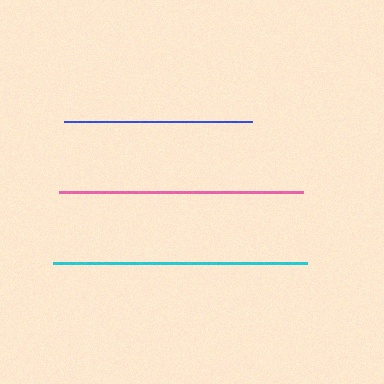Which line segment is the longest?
The cyan line is the longest at approximately 254 pixels.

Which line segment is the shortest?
The blue line is the shortest at approximately 187 pixels.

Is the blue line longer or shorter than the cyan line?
The cyan line is longer than the blue line.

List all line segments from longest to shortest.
From longest to shortest: cyan, pink, blue.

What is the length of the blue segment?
The blue segment is approximately 187 pixels long.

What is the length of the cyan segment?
The cyan segment is approximately 254 pixels long.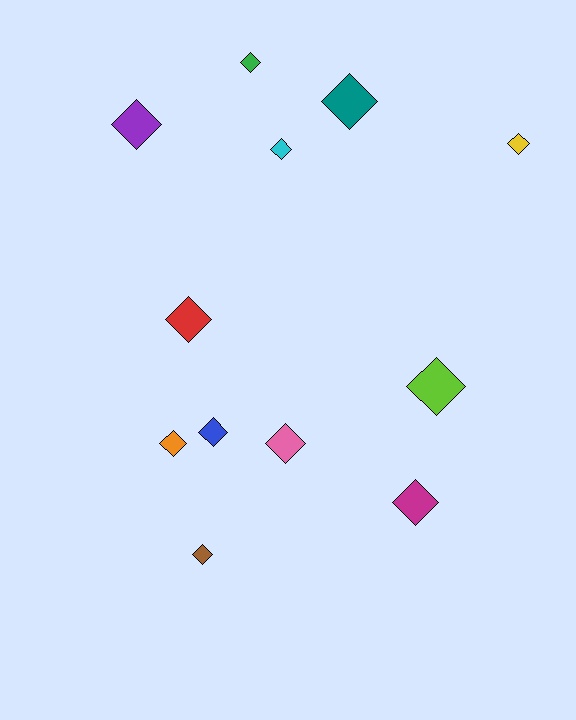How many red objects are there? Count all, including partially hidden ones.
There is 1 red object.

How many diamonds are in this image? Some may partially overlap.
There are 12 diamonds.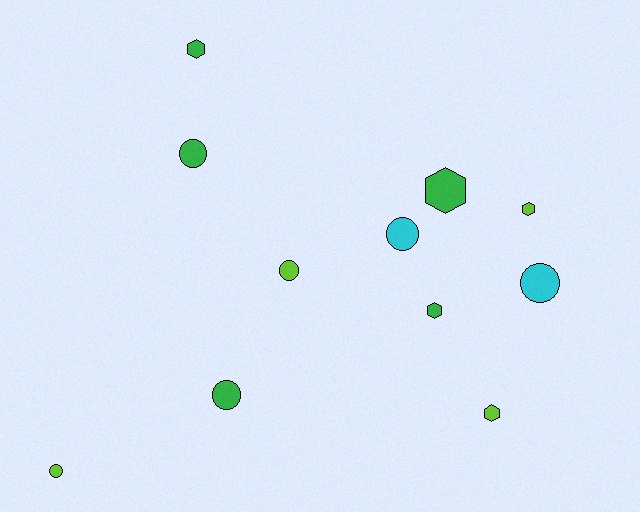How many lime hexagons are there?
There are 2 lime hexagons.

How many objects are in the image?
There are 11 objects.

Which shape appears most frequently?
Circle, with 6 objects.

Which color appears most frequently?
Green, with 5 objects.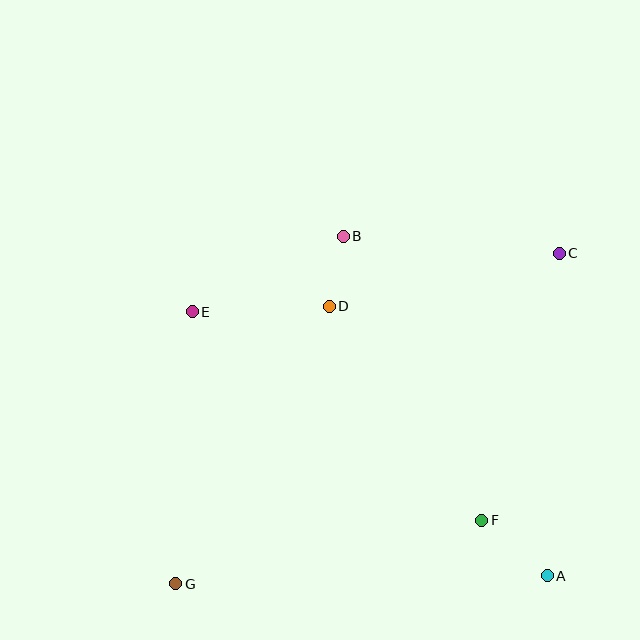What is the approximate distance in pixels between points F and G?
The distance between F and G is approximately 312 pixels.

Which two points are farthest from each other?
Points C and G are farthest from each other.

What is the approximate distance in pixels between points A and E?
The distance between A and E is approximately 442 pixels.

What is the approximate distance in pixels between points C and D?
The distance between C and D is approximately 236 pixels.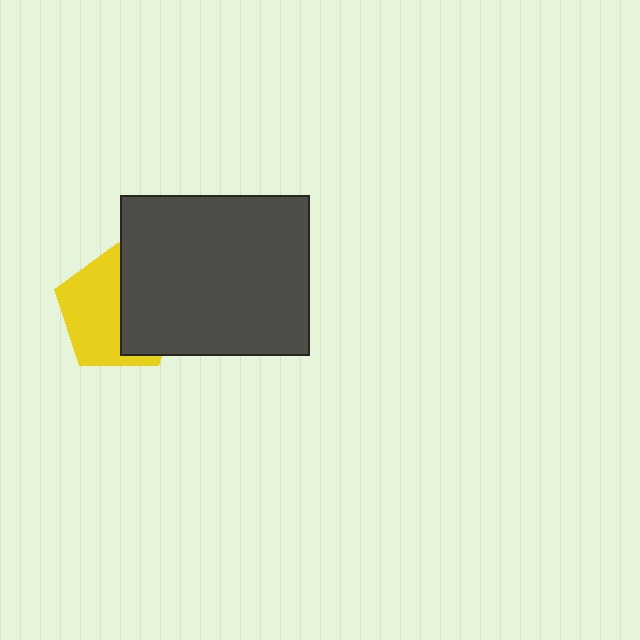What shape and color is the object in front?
The object in front is a dark gray rectangle.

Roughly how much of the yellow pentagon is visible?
About half of it is visible (roughly 54%).